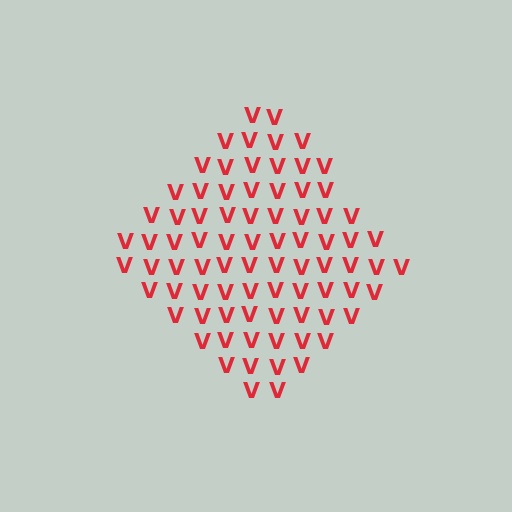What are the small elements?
The small elements are letter V's.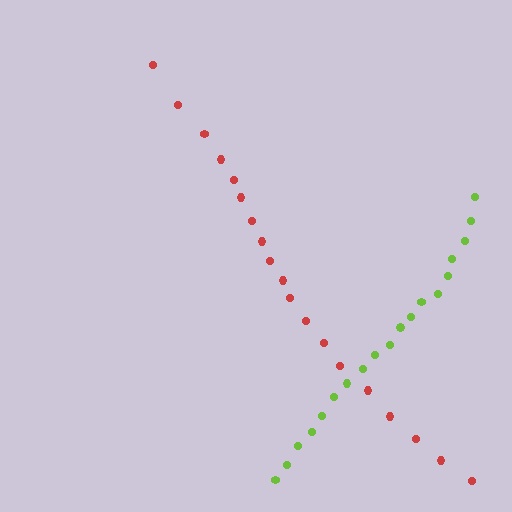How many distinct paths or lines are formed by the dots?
There are 2 distinct paths.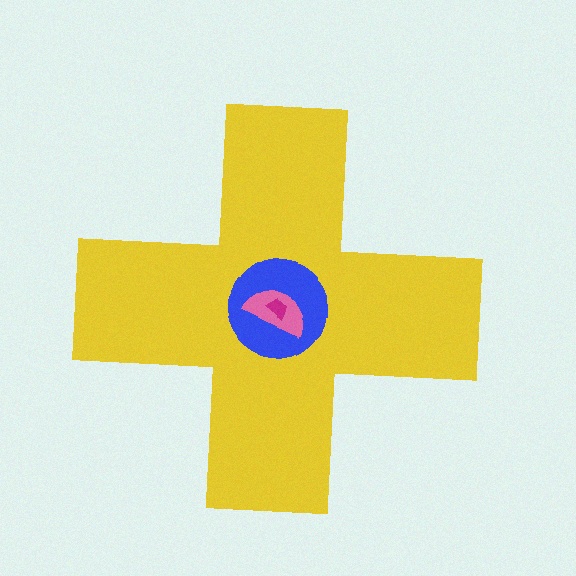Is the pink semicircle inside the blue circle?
Yes.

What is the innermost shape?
The magenta trapezoid.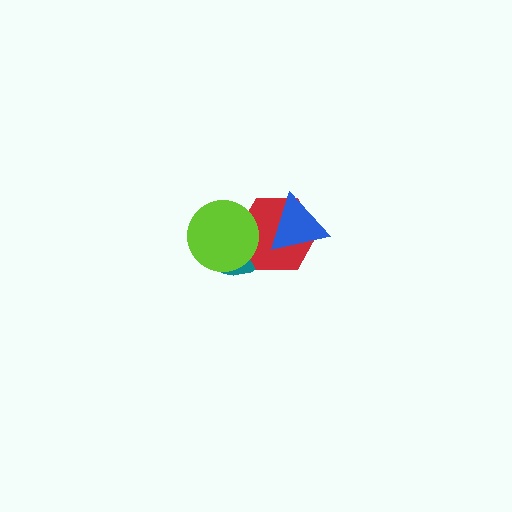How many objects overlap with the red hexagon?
3 objects overlap with the red hexagon.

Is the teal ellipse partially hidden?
Yes, it is partially covered by another shape.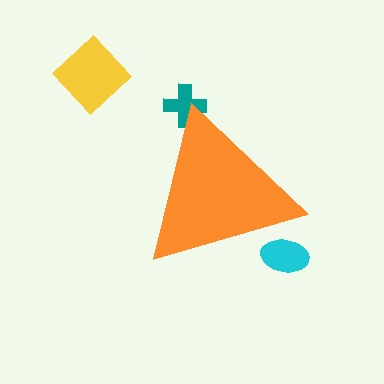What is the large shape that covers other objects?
An orange triangle.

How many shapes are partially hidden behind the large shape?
2 shapes are partially hidden.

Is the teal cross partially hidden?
Yes, the teal cross is partially hidden behind the orange triangle.